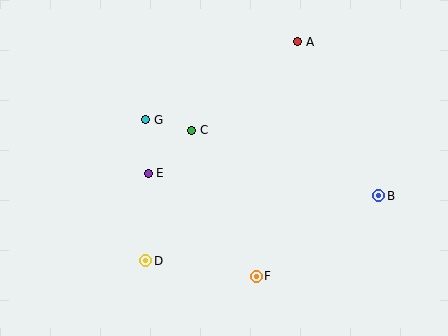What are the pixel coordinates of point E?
Point E is at (148, 173).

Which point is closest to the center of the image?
Point C at (192, 130) is closest to the center.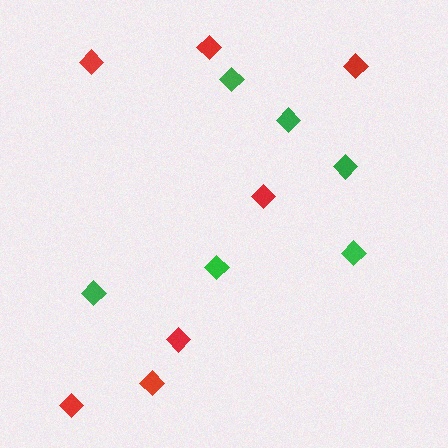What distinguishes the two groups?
There are 2 groups: one group of green diamonds (6) and one group of red diamonds (7).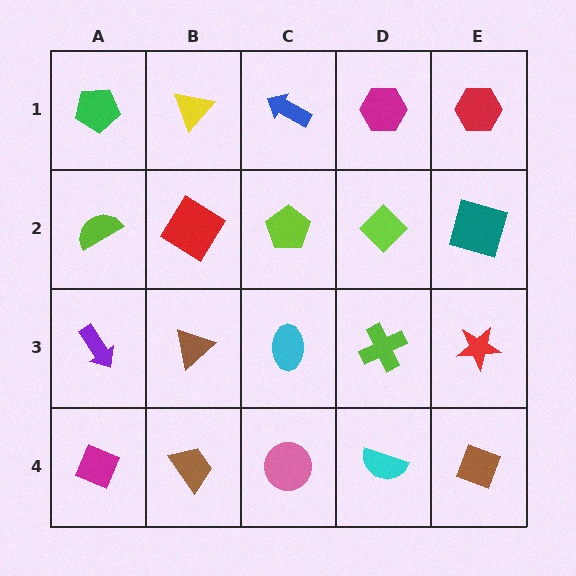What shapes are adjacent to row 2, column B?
A yellow triangle (row 1, column B), a brown triangle (row 3, column B), a lime semicircle (row 2, column A), a lime pentagon (row 2, column C).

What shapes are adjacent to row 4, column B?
A brown triangle (row 3, column B), a magenta diamond (row 4, column A), a pink circle (row 4, column C).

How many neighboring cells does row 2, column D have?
4.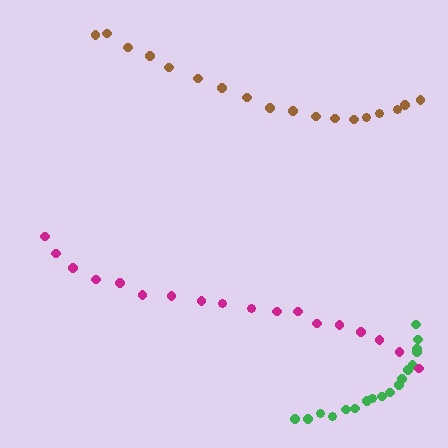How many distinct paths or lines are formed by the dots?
There are 3 distinct paths.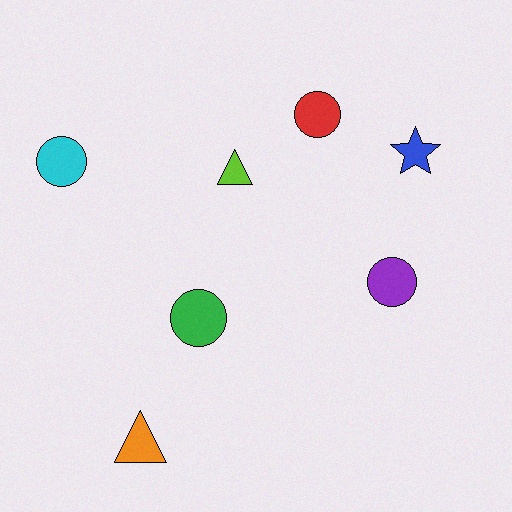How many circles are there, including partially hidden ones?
There are 4 circles.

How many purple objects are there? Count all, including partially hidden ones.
There is 1 purple object.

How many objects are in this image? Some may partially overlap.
There are 7 objects.